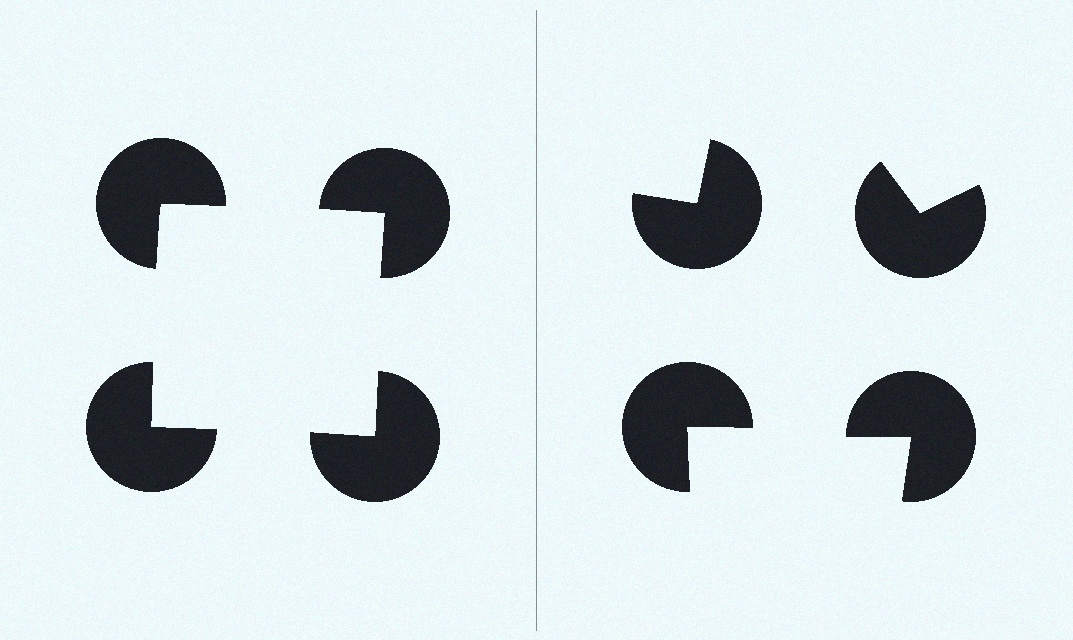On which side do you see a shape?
An illusory square appears on the left side. On the right side the wedge cuts are rotated, so no coherent shape forms.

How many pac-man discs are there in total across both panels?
8 — 4 on each side.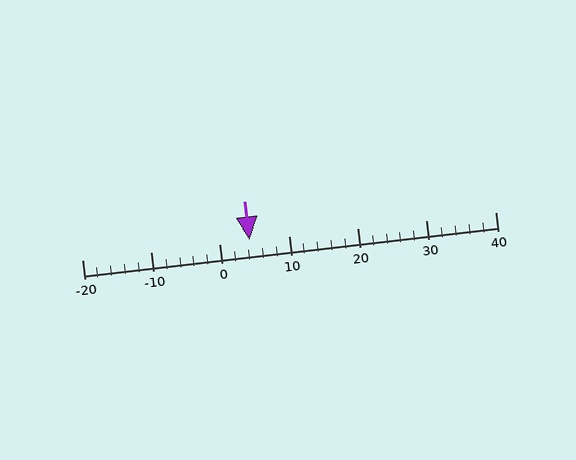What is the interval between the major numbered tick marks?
The major tick marks are spaced 10 units apart.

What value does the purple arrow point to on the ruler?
The purple arrow points to approximately 4.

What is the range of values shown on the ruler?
The ruler shows values from -20 to 40.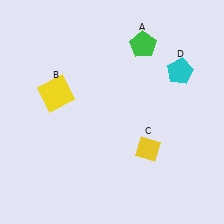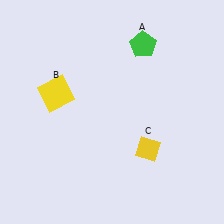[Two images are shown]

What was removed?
The cyan pentagon (D) was removed in Image 2.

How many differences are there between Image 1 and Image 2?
There is 1 difference between the two images.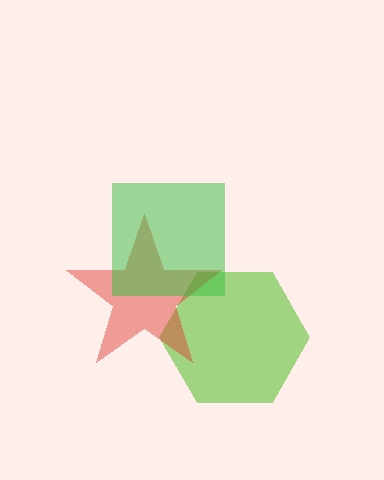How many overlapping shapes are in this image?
There are 3 overlapping shapes in the image.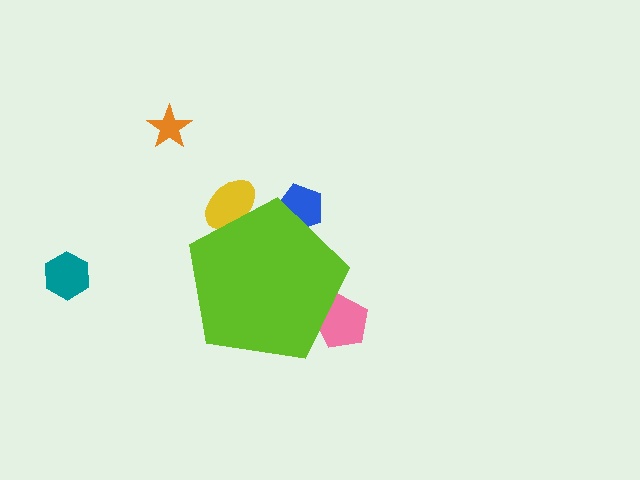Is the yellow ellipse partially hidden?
Yes, the yellow ellipse is partially hidden behind the lime pentagon.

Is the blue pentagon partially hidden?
Yes, the blue pentagon is partially hidden behind the lime pentagon.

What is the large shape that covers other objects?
A lime pentagon.